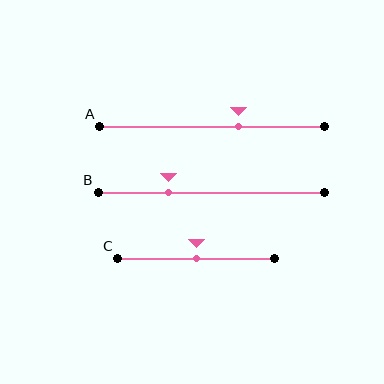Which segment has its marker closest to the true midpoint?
Segment C has its marker closest to the true midpoint.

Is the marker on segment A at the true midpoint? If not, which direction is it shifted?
No, the marker on segment A is shifted to the right by about 12% of the segment length.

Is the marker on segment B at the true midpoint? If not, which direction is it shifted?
No, the marker on segment B is shifted to the left by about 19% of the segment length.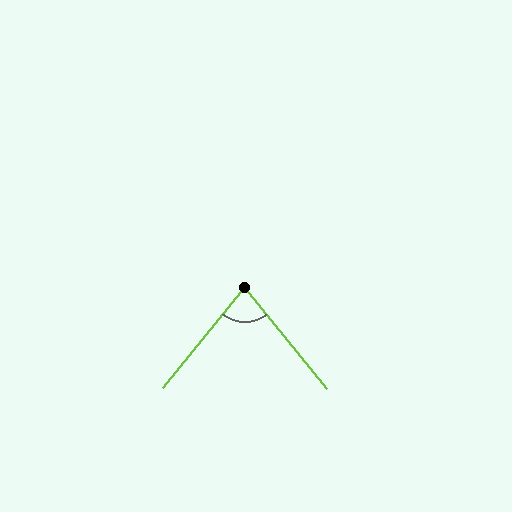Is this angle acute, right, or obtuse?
It is acute.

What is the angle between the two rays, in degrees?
Approximately 78 degrees.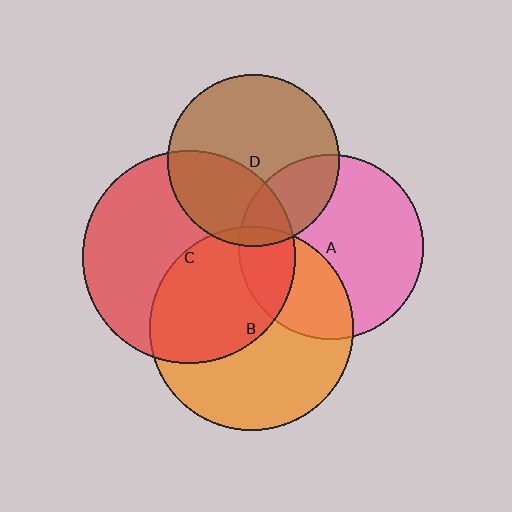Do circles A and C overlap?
Yes.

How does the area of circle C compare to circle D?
Approximately 1.5 times.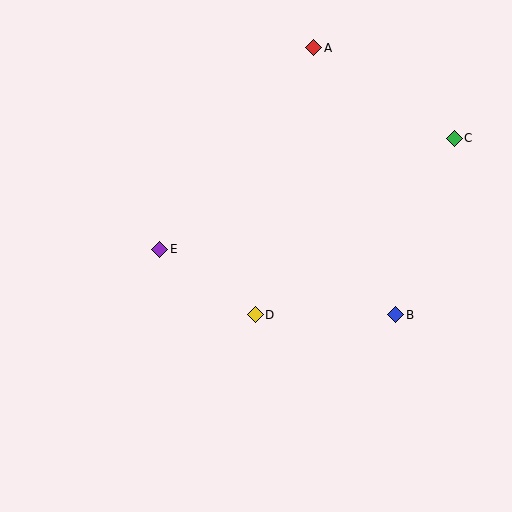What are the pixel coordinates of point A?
Point A is at (314, 48).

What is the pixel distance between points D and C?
The distance between D and C is 266 pixels.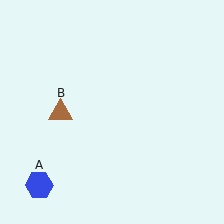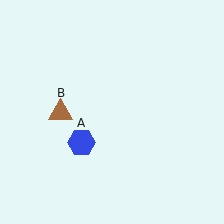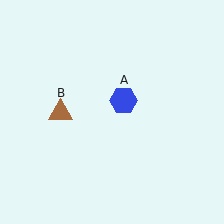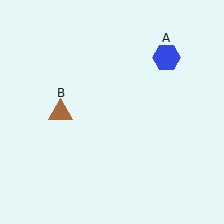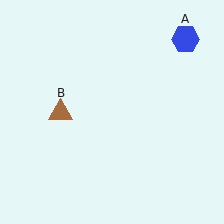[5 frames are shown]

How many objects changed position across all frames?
1 object changed position: blue hexagon (object A).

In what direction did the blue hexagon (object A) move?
The blue hexagon (object A) moved up and to the right.